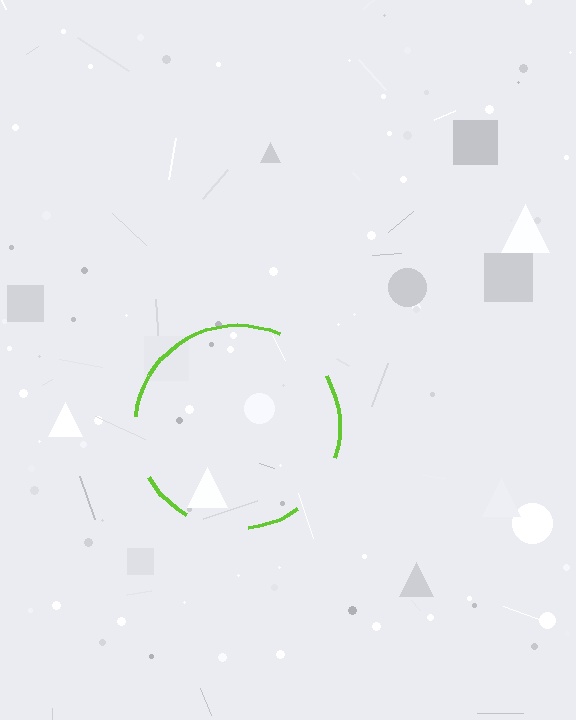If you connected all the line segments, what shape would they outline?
They would outline a circle.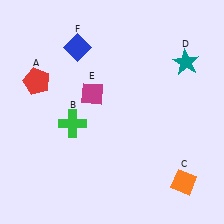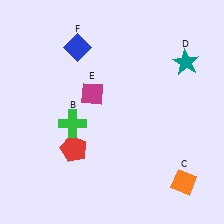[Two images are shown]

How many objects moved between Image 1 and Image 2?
1 object moved between the two images.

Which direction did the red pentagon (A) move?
The red pentagon (A) moved down.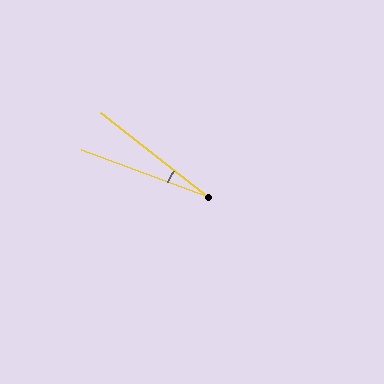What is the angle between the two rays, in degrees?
Approximately 18 degrees.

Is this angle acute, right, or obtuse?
It is acute.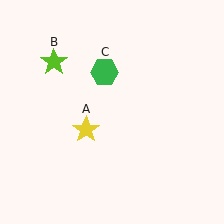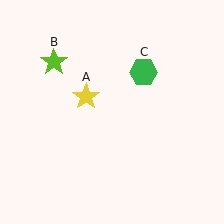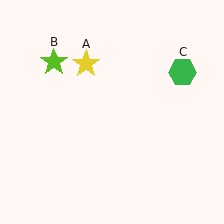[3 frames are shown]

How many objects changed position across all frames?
2 objects changed position: yellow star (object A), green hexagon (object C).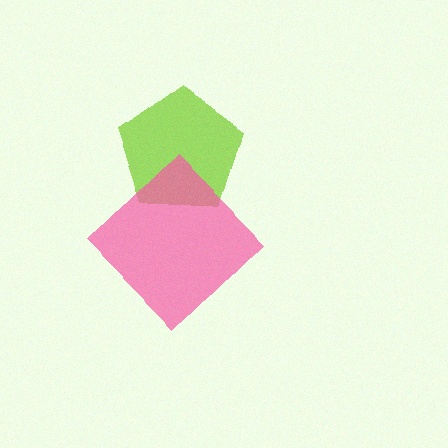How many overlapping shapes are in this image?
There are 2 overlapping shapes in the image.